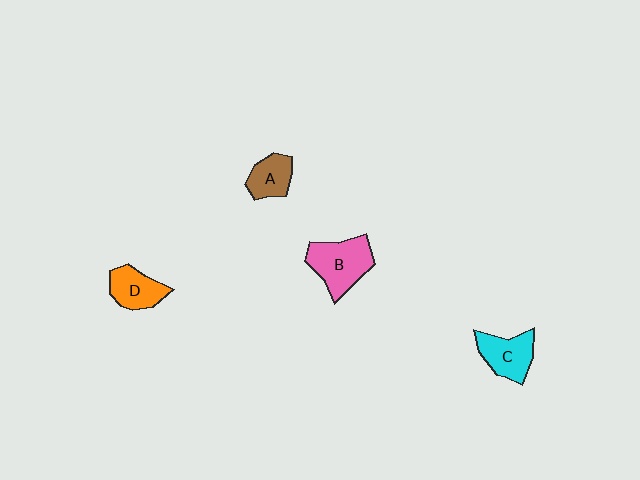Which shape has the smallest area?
Shape A (brown).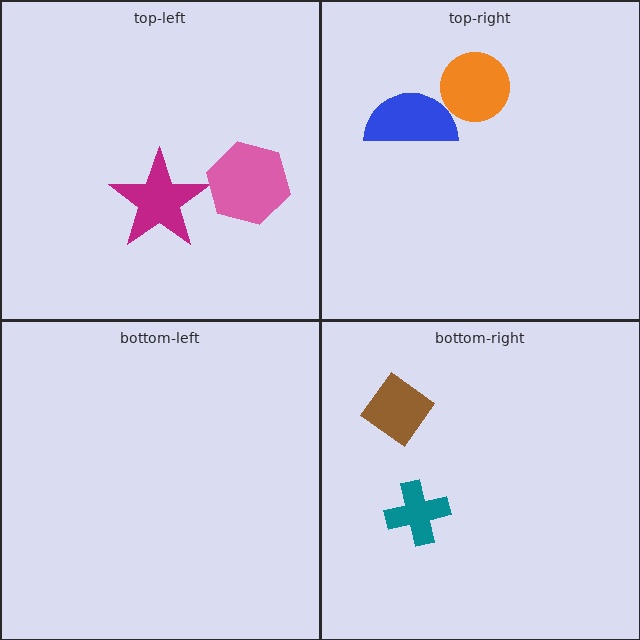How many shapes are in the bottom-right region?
2.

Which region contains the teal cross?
The bottom-right region.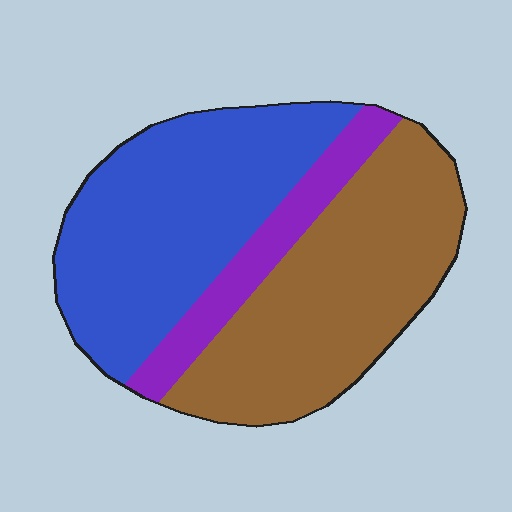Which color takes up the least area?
Purple, at roughly 15%.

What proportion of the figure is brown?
Brown takes up about two fifths (2/5) of the figure.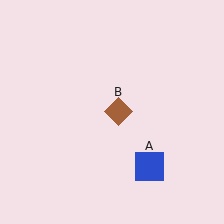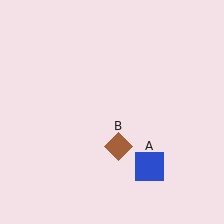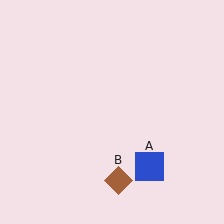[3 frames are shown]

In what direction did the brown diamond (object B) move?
The brown diamond (object B) moved down.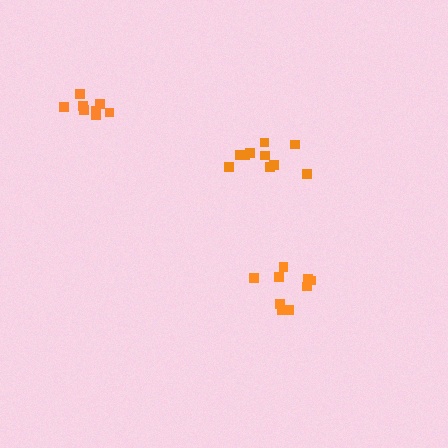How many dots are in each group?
Group 1: 8 dots, Group 2: 10 dots, Group 3: 9 dots (27 total).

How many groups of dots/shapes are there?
There are 3 groups.